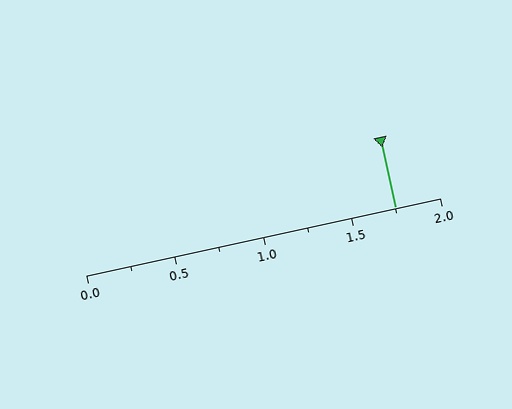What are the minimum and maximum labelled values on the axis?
The axis runs from 0.0 to 2.0.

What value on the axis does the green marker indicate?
The marker indicates approximately 1.75.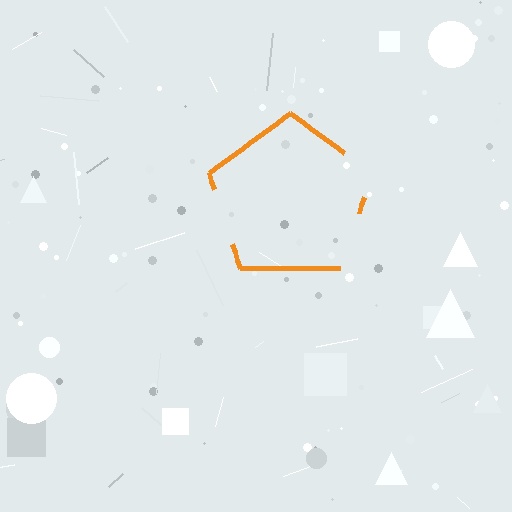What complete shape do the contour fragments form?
The contour fragments form a pentagon.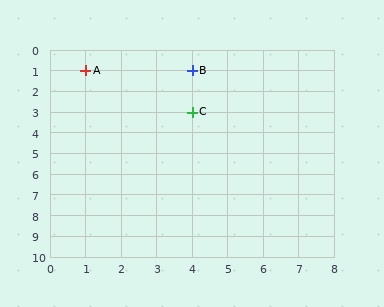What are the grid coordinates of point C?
Point C is at grid coordinates (4, 3).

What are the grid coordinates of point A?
Point A is at grid coordinates (1, 1).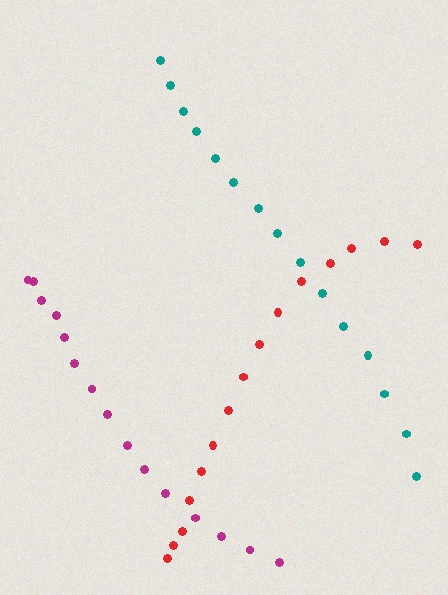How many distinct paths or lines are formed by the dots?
There are 3 distinct paths.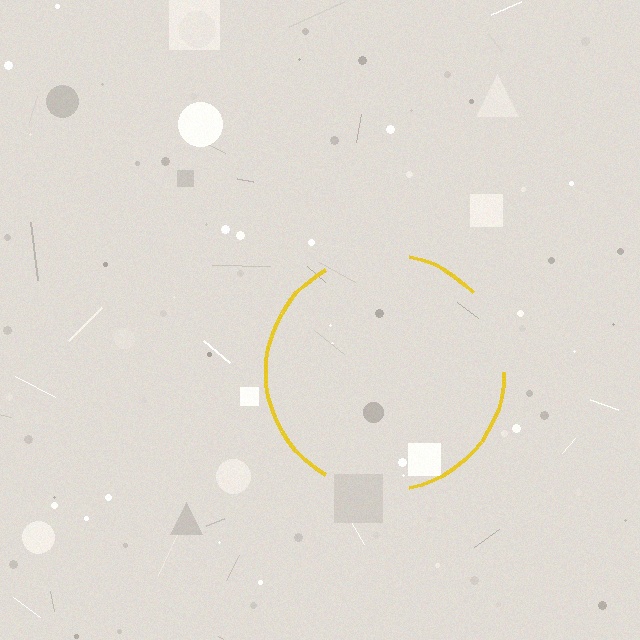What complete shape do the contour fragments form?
The contour fragments form a circle.